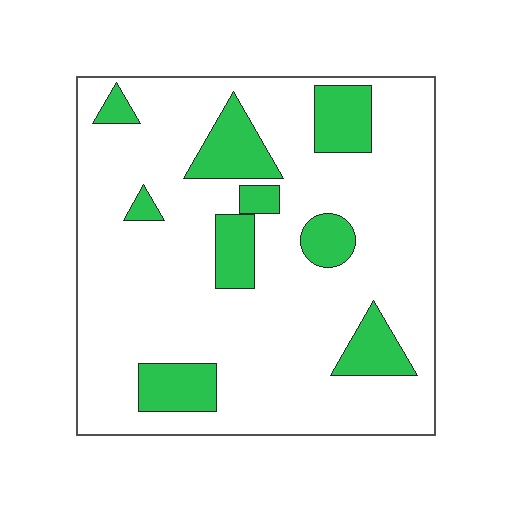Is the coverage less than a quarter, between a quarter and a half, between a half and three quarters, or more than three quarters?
Less than a quarter.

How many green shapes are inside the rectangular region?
9.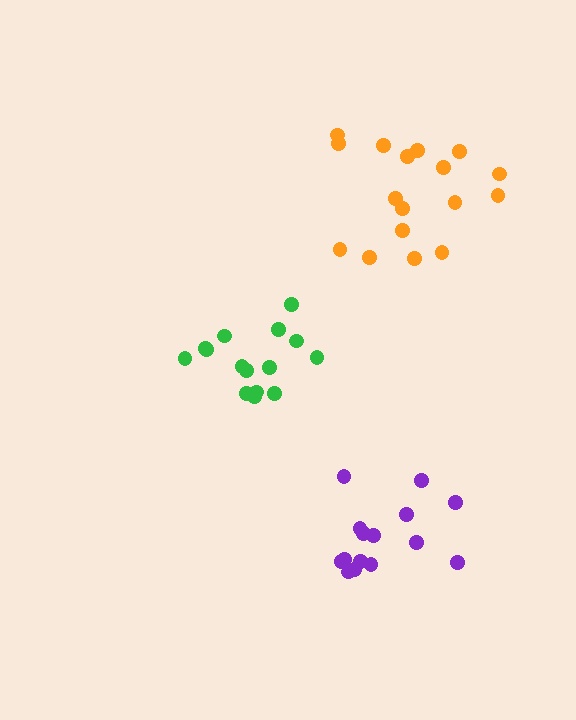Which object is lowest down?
The purple cluster is bottommost.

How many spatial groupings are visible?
There are 3 spatial groupings.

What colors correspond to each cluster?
The clusters are colored: orange, green, purple.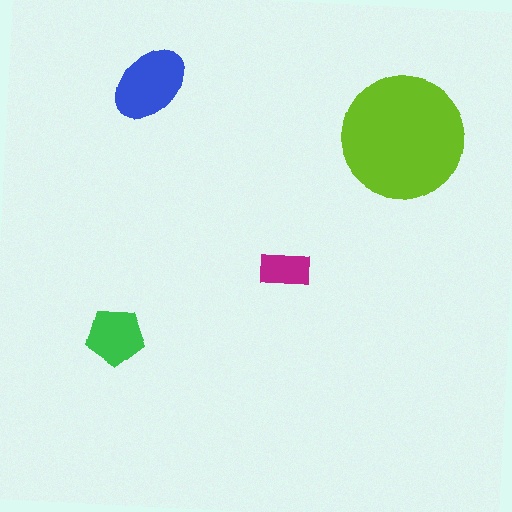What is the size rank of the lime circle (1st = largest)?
1st.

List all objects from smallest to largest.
The magenta rectangle, the green pentagon, the blue ellipse, the lime circle.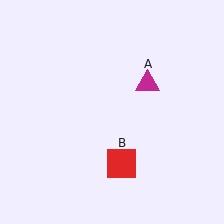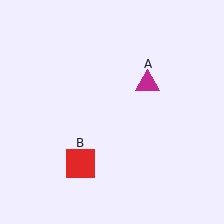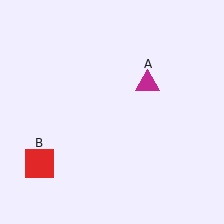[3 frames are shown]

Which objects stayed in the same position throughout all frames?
Magenta triangle (object A) remained stationary.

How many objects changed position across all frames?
1 object changed position: red square (object B).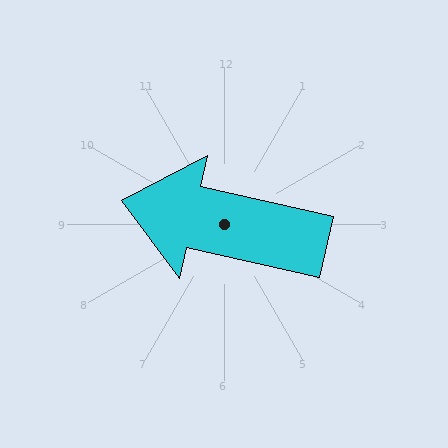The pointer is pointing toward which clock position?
Roughly 9 o'clock.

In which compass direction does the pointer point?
West.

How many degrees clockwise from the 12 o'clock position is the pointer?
Approximately 283 degrees.